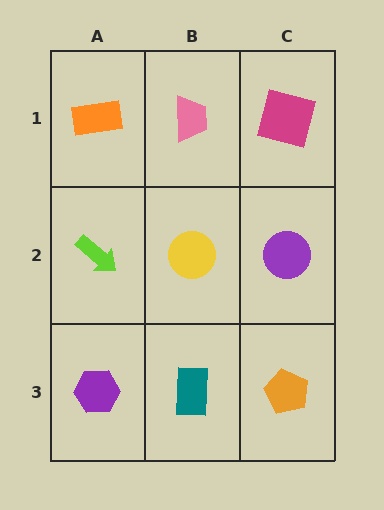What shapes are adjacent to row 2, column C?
A magenta square (row 1, column C), an orange pentagon (row 3, column C), a yellow circle (row 2, column B).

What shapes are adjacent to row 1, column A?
A lime arrow (row 2, column A), a pink trapezoid (row 1, column B).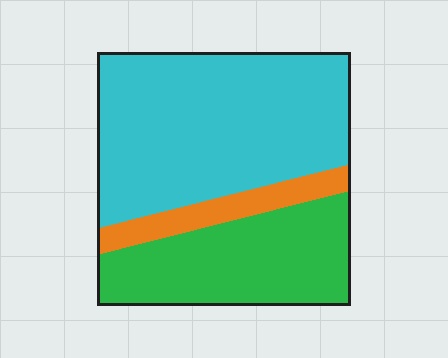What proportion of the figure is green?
Green takes up about one third (1/3) of the figure.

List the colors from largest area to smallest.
From largest to smallest: cyan, green, orange.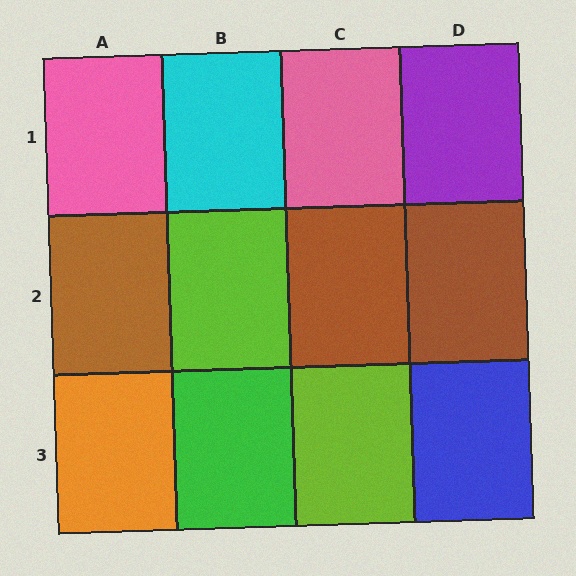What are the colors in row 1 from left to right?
Pink, cyan, pink, purple.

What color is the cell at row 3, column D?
Blue.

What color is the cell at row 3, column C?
Lime.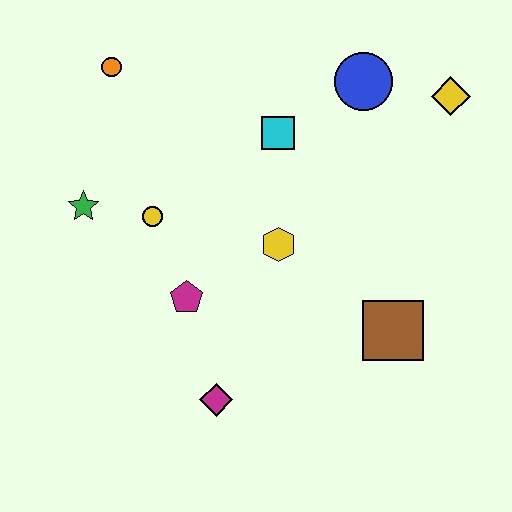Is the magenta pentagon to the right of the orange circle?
Yes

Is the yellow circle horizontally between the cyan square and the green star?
Yes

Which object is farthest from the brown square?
The orange circle is farthest from the brown square.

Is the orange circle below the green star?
No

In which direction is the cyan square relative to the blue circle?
The cyan square is to the left of the blue circle.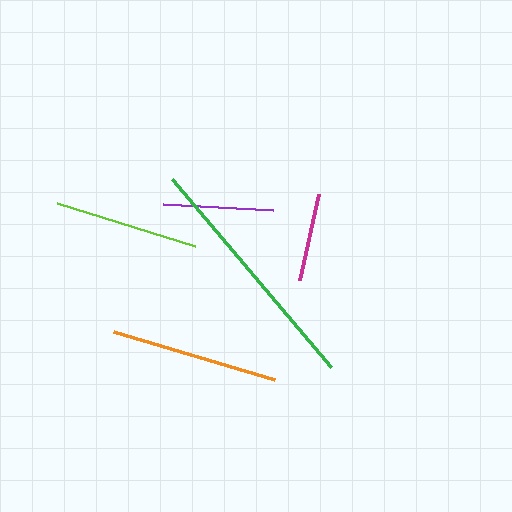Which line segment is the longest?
The green line is the longest at approximately 246 pixels.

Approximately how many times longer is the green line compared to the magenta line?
The green line is approximately 2.8 times the length of the magenta line.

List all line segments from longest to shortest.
From longest to shortest: green, orange, lime, purple, magenta.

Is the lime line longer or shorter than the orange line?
The orange line is longer than the lime line.